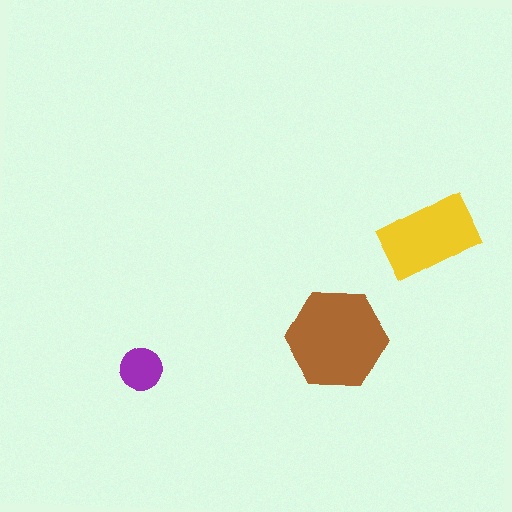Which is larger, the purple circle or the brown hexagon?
The brown hexagon.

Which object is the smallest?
The purple circle.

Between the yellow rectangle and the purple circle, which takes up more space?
The yellow rectangle.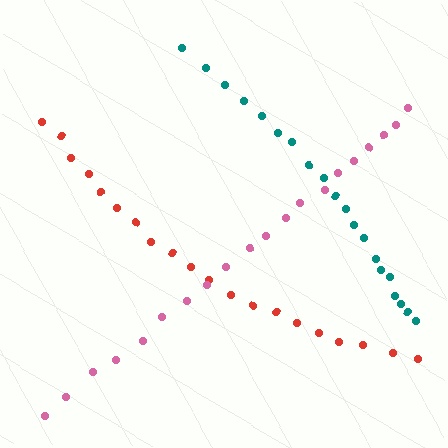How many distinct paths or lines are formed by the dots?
There are 3 distinct paths.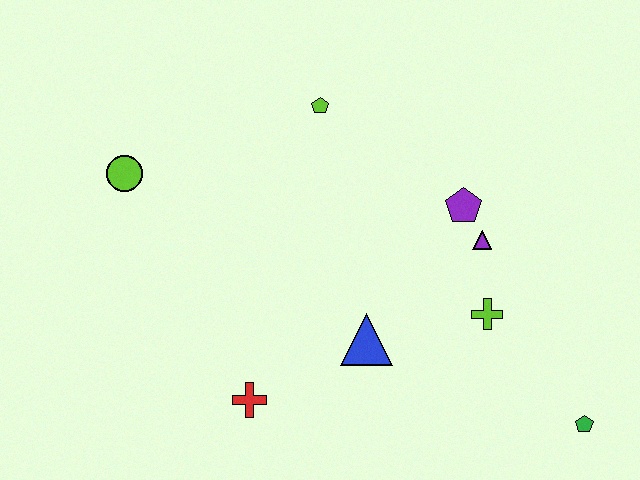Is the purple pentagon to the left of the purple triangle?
Yes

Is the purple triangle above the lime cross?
Yes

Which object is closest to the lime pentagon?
The purple pentagon is closest to the lime pentagon.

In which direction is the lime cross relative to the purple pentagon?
The lime cross is below the purple pentagon.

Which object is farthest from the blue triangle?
The lime circle is farthest from the blue triangle.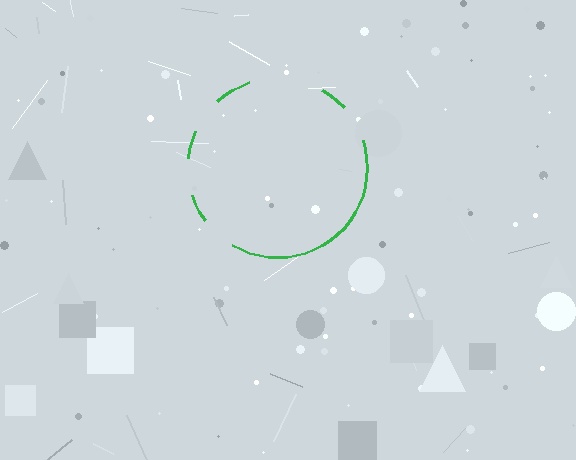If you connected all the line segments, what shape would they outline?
They would outline a circle.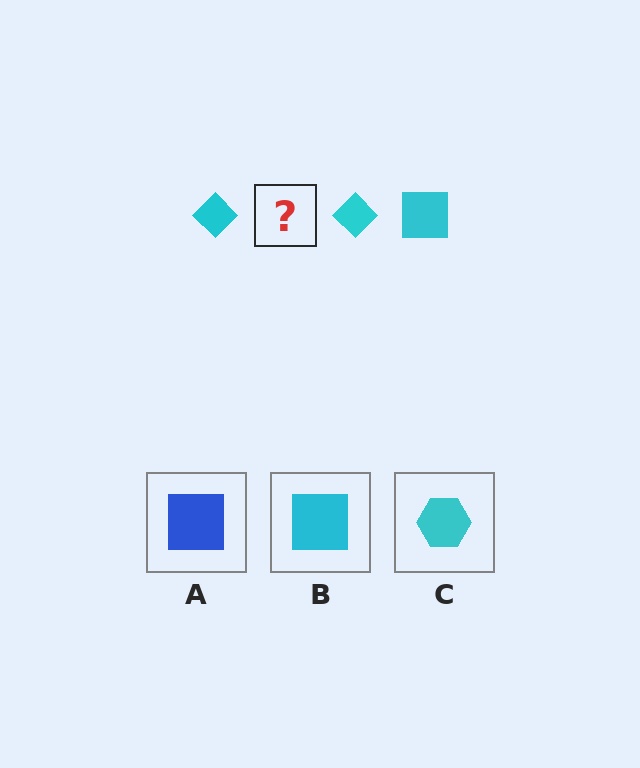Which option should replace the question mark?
Option B.